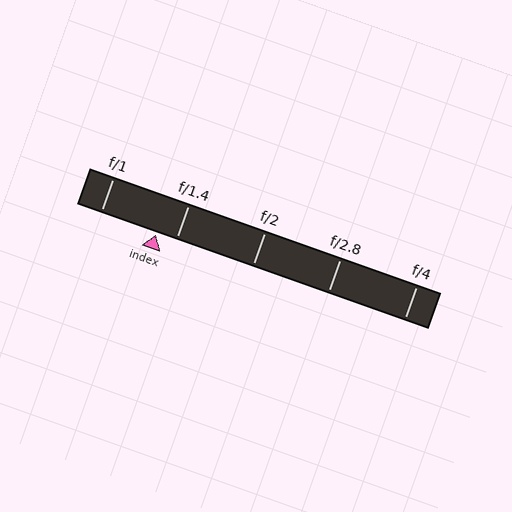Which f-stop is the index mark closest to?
The index mark is closest to f/1.4.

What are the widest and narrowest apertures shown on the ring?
The widest aperture shown is f/1 and the narrowest is f/4.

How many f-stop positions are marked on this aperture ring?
There are 5 f-stop positions marked.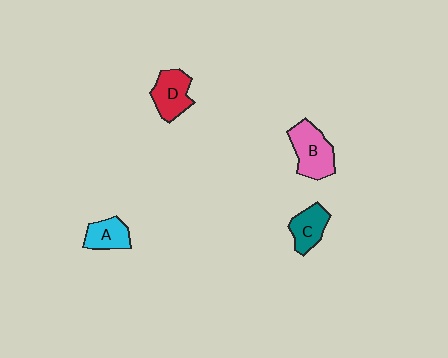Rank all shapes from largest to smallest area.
From largest to smallest: B (pink), D (red), C (teal), A (cyan).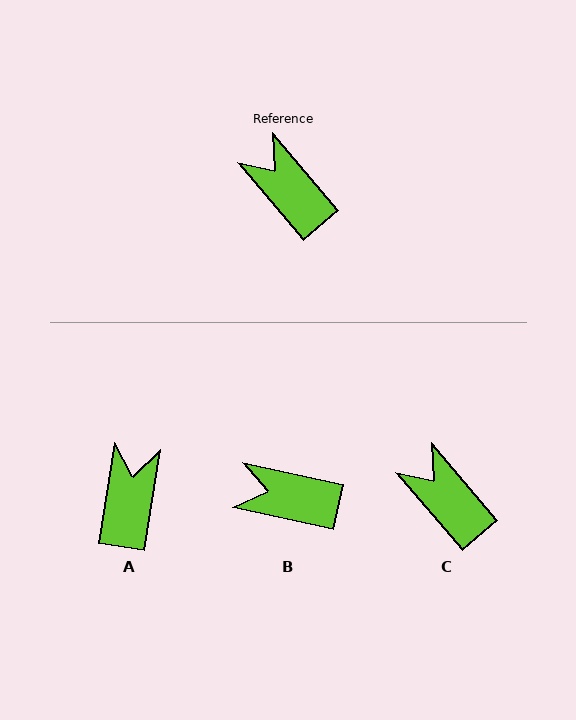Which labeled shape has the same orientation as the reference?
C.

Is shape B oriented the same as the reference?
No, it is off by about 38 degrees.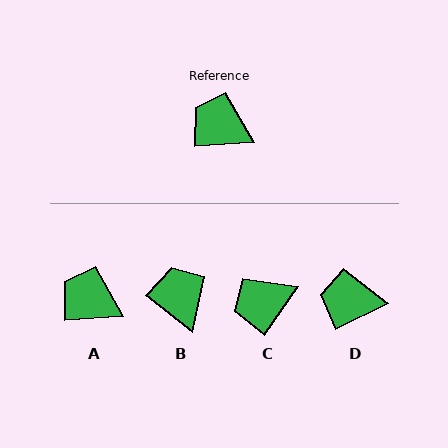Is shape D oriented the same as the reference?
No, it is off by about 23 degrees.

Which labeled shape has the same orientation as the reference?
A.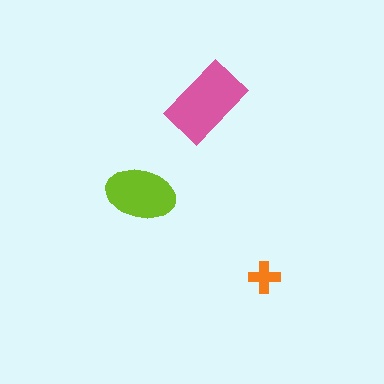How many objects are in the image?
There are 3 objects in the image.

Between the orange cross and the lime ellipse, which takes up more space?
The lime ellipse.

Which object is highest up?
The pink rectangle is topmost.